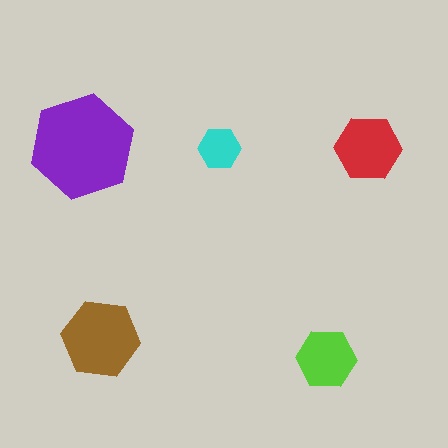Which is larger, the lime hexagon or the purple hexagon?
The purple one.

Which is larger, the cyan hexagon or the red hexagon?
The red one.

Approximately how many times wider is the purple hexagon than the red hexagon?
About 1.5 times wider.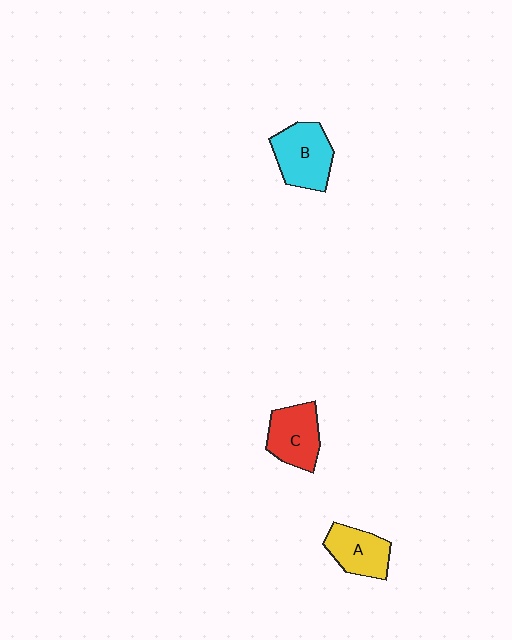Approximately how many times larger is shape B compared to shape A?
Approximately 1.3 times.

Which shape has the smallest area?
Shape A (yellow).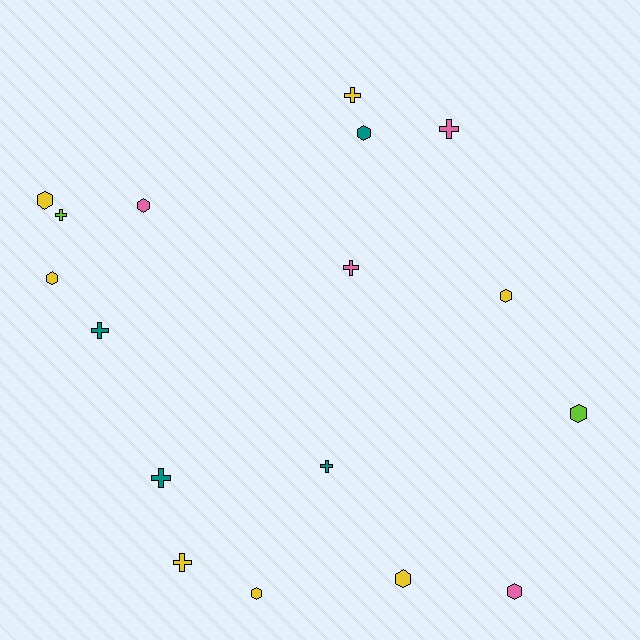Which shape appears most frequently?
Hexagon, with 9 objects.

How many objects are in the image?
There are 17 objects.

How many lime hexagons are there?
There is 1 lime hexagon.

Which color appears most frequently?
Yellow, with 7 objects.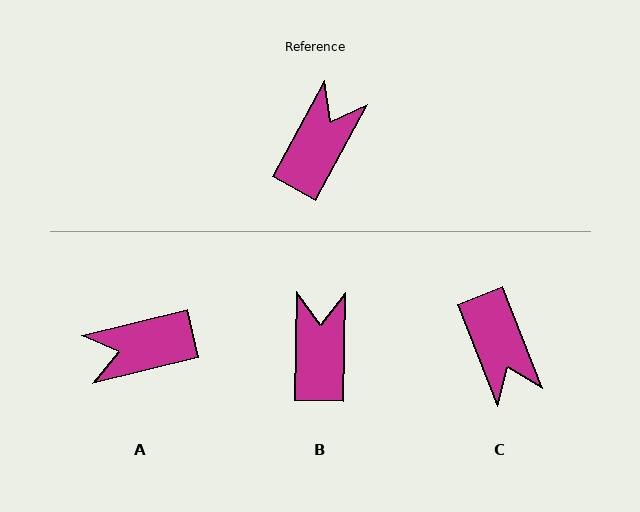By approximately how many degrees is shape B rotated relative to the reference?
Approximately 28 degrees counter-clockwise.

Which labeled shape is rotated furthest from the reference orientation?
A, about 133 degrees away.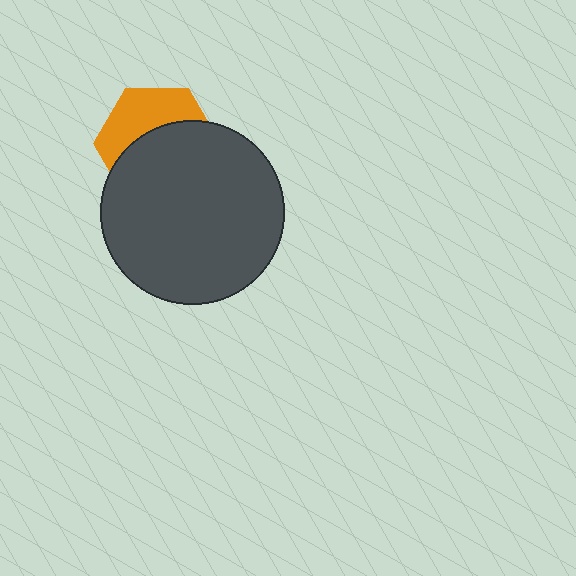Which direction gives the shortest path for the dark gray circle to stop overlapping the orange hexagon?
Moving down gives the shortest separation.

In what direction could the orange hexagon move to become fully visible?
The orange hexagon could move up. That would shift it out from behind the dark gray circle entirely.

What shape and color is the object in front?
The object in front is a dark gray circle.